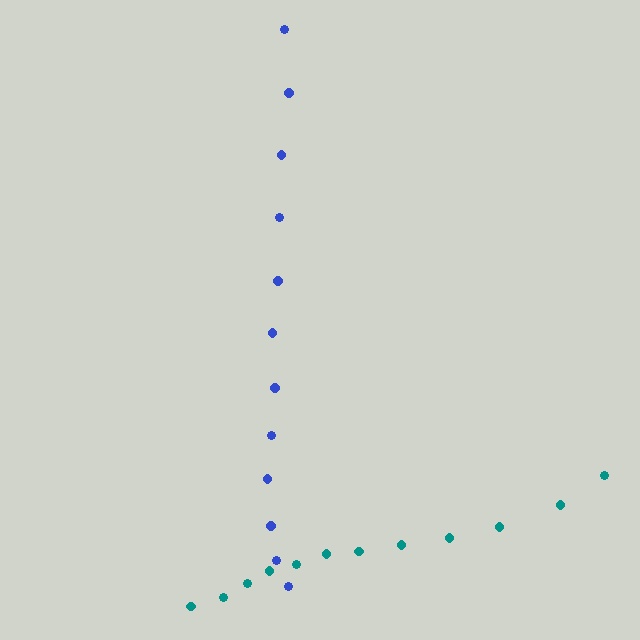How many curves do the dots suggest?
There are 2 distinct paths.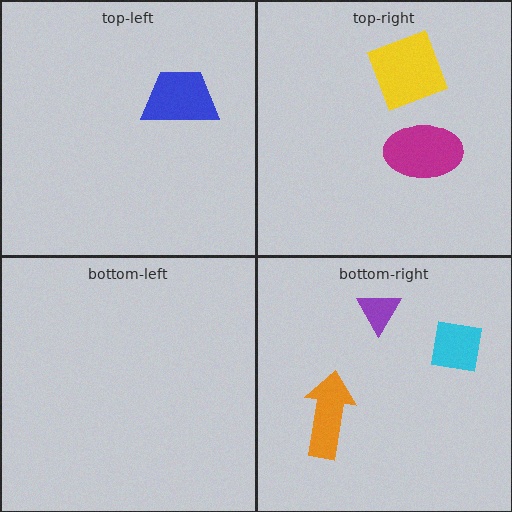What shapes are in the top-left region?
The blue trapezoid.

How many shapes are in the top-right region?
2.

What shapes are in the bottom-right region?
The cyan square, the purple triangle, the orange arrow.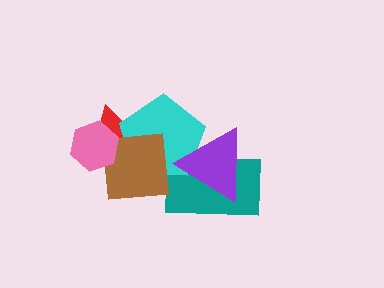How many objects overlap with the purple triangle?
2 objects overlap with the purple triangle.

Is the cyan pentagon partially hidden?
Yes, it is partially covered by another shape.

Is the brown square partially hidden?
Yes, it is partially covered by another shape.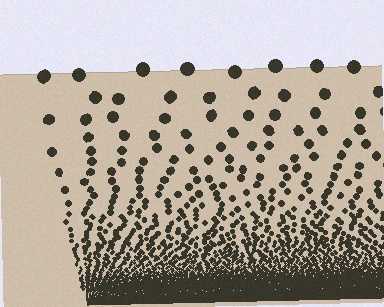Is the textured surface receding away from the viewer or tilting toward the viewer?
The surface appears to tilt toward the viewer. Texture elements get larger and sparser toward the top.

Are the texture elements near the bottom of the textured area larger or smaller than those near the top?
Smaller. The gradient is inverted — elements near the bottom are smaller and denser.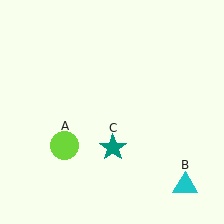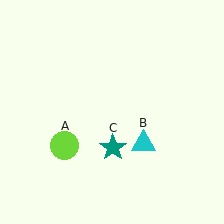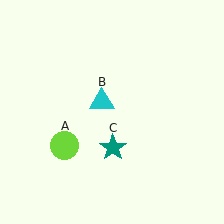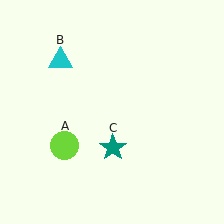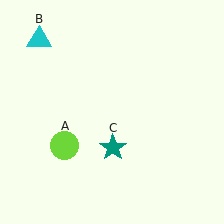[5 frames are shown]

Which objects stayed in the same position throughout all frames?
Lime circle (object A) and teal star (object C) remained stationary.